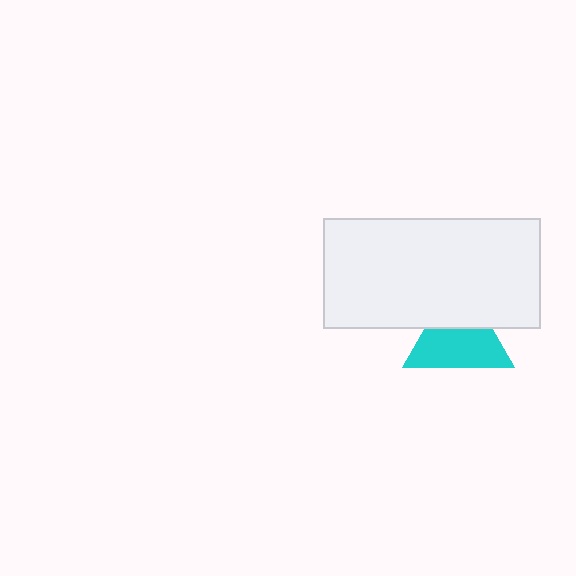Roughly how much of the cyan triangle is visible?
About half of it is visible (roughly 63%).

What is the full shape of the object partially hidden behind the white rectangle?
The partially hidden object is a cyan triangle.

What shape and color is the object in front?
The object in front is a white rectangle.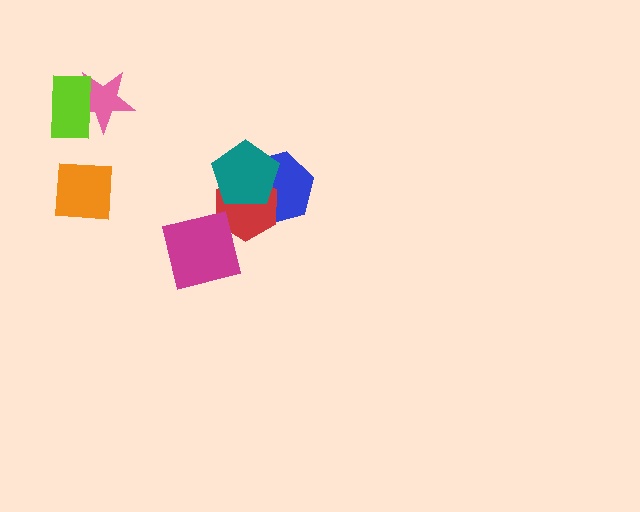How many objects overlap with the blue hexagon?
2 objects overlap with the blue hexagon.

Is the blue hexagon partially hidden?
Yes, it is partially covered by another shape.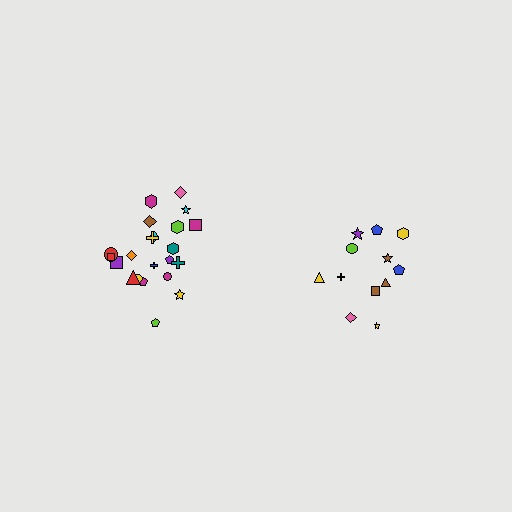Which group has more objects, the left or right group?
The left group.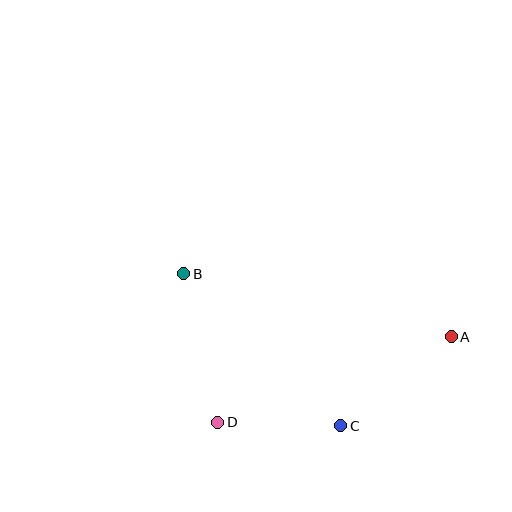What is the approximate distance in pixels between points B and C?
The distance between B and C is approximately 219 pixels.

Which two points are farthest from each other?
Points A and B are farthest from each other.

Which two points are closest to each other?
Points C and D are closest to each other.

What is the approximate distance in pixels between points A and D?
The distance between A and D is approximately 249 pixels.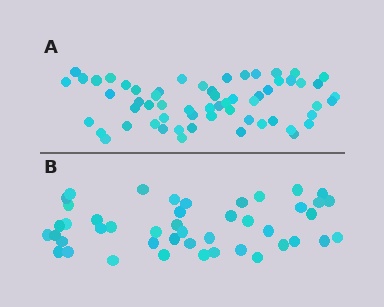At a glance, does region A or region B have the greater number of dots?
Region A (the top region) has more dots.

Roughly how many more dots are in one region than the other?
Region A has approximately 15 more dots than region B.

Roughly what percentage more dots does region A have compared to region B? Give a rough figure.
About 35% more.